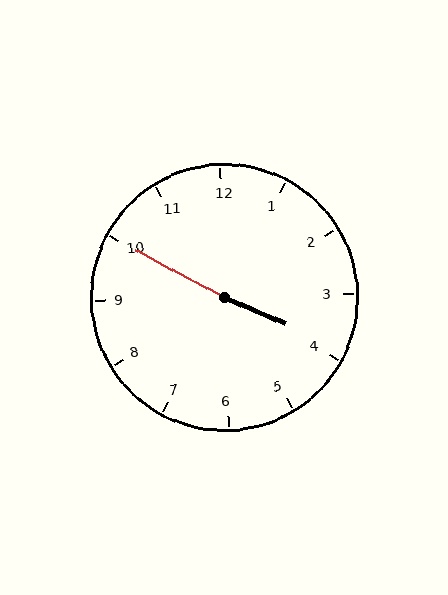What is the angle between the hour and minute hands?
Approximately 175 degrees.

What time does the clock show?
3:50.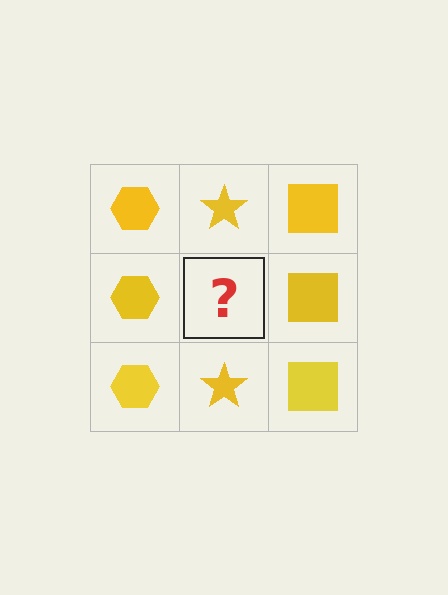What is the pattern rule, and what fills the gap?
The rule is that each column has a consistent shape. The gap should be filled with a yellow star.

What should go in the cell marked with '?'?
The missing cell should contain a yellow star.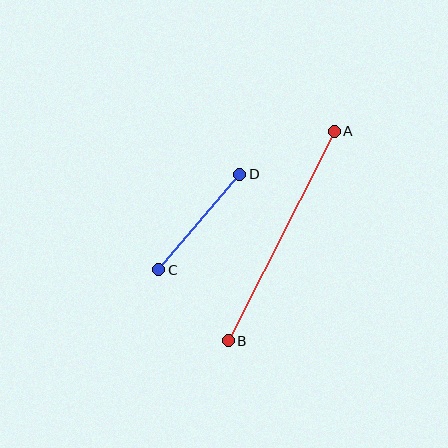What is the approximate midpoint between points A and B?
The midpoint is at approximately (281, 236) pixels.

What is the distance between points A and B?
The distance is approximately 235 pixels.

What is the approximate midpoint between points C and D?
The midpoint is at approximately (199, 222) pixels.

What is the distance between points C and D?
The distance is approximately 125 pixels.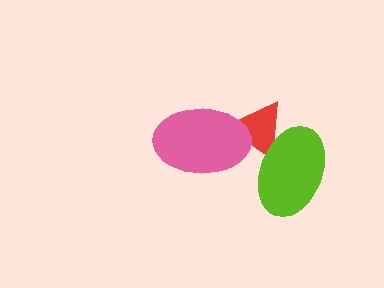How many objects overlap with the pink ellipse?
1 object overlaps with the pink ellipse.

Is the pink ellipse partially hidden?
No, no other shape covers it.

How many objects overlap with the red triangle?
2 objects overlap with the red triangle.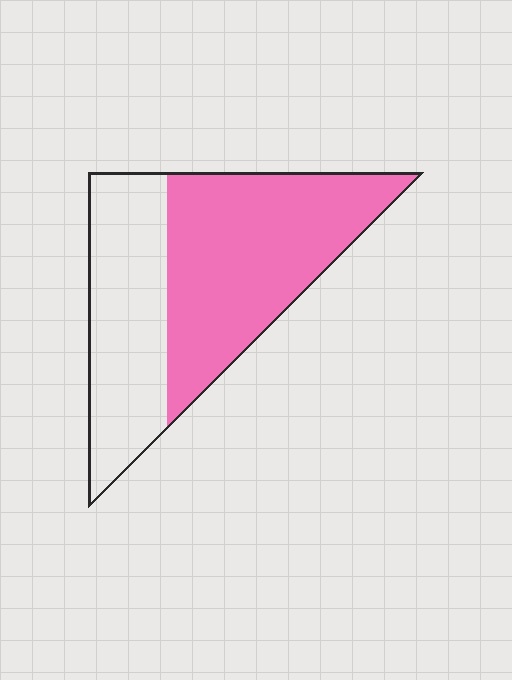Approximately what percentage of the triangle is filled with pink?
Approximately 60%.